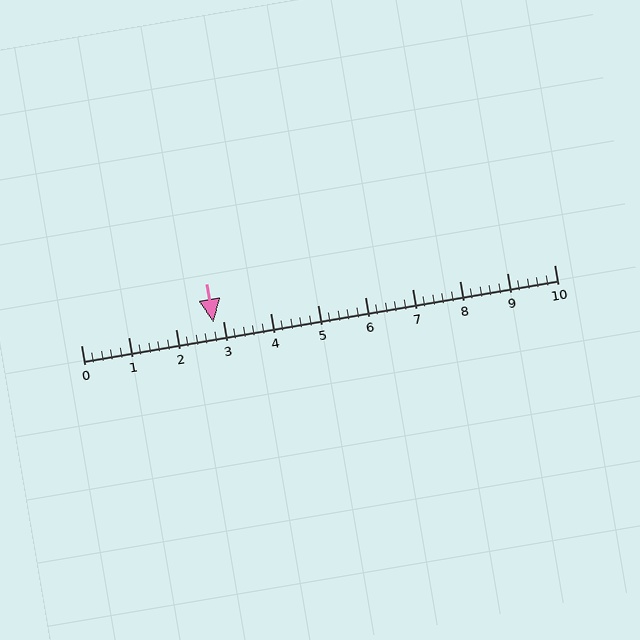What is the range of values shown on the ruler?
The ruler shows values from 0 to 10.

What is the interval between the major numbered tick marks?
The major tick marks are spaced 1 units apart.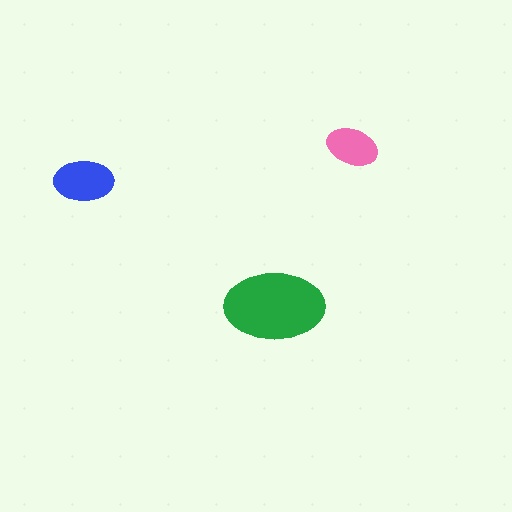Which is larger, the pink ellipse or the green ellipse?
The green one.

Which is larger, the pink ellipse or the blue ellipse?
The blue one.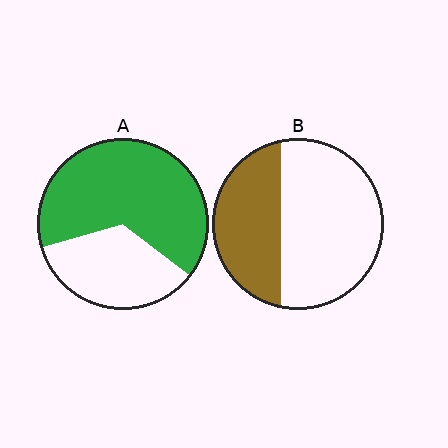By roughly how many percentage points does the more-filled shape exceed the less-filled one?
By roughly 30 percentage points (A over B).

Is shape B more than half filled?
No.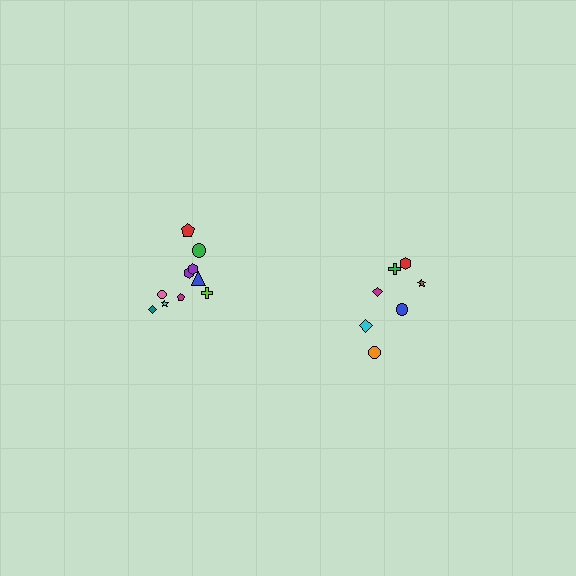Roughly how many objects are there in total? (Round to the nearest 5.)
Roughly 15 objects in total.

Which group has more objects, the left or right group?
The left group.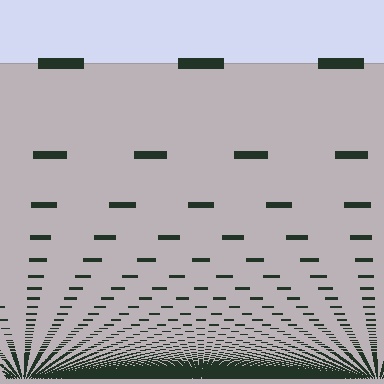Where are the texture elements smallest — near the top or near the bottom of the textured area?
Near the bottom.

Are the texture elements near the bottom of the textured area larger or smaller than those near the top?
Smaller. The gradient is inverted — elements near the bottom are smaller and denser.